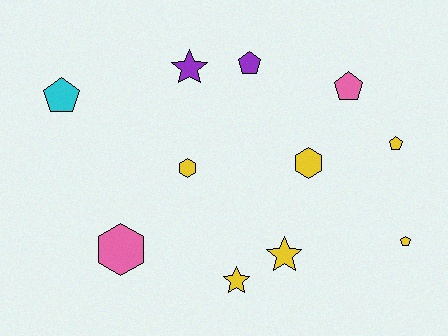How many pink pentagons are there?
There is 1 pink pentagon.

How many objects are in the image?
There are 11 objects.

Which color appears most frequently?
Yellow, with 6 objects.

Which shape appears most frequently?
Pentagon, with 5 objects.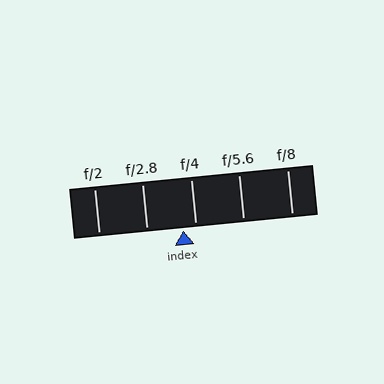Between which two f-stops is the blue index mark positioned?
The index mark is between f/2.8 and f/4.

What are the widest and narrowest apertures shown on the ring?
The widest aperture shown is f/2 and the narrowest is f/8.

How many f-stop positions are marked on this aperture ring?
There are 5 f-stop positions marked.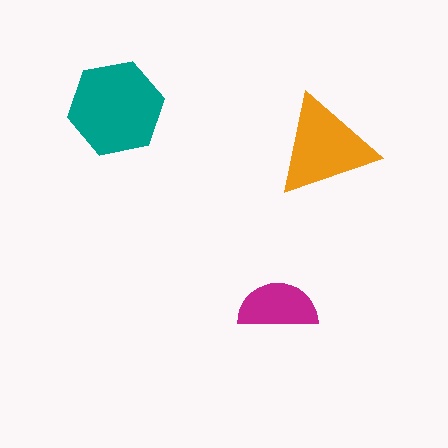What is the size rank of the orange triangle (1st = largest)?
2nd.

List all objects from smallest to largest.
The magenta semicircle, the orange triangle, the teal hexagon.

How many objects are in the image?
There are 3 objects in the image.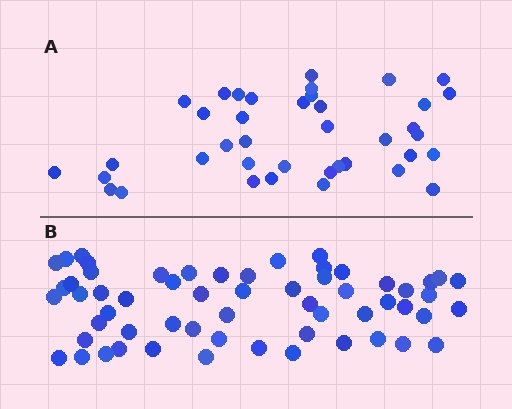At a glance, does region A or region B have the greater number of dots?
Region B (the bottom region) has more dots.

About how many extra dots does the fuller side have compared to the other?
Region B has approximately 20 more dots than region A.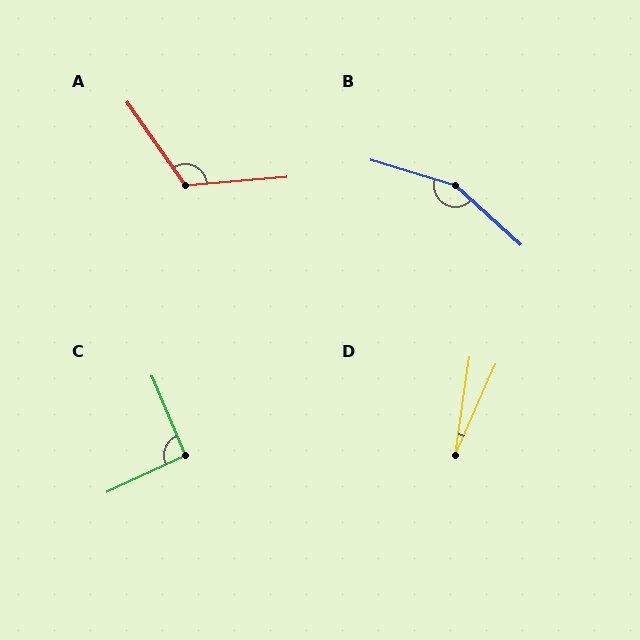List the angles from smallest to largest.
D (15°), C (93°), A (120°), B (155°).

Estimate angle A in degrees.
Approximately 120 degrees.